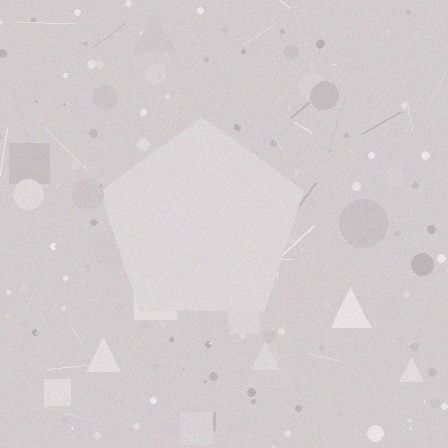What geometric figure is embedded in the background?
A pentagon is embedded in the background.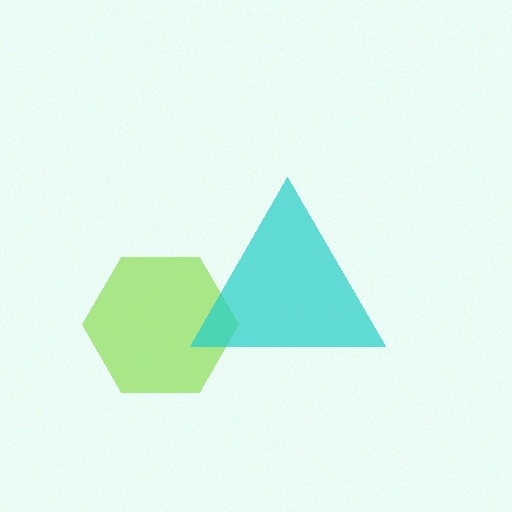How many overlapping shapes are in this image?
There are 2 overlapping shapes in the image.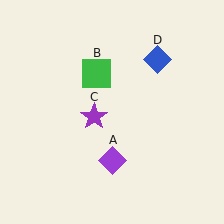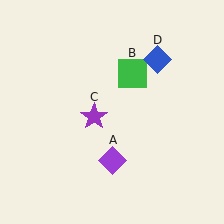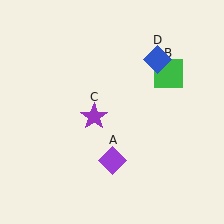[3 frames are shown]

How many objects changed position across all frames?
1 object changed position: green square (object B).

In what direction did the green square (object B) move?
The green square (object B) moved right.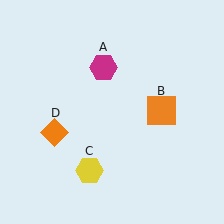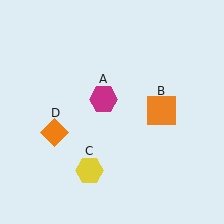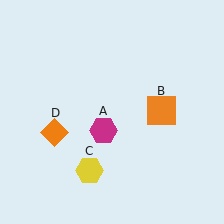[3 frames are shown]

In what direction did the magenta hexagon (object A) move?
The magenta hexagon (object A) moved down.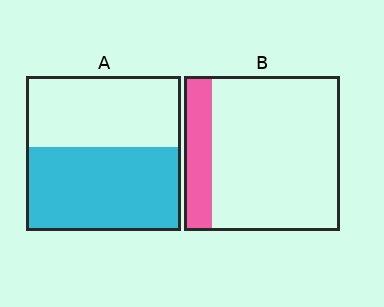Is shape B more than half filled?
No.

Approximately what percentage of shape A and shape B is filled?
A is approximately 55% and B is approximately 20%.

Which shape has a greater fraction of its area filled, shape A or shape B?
Shape A.